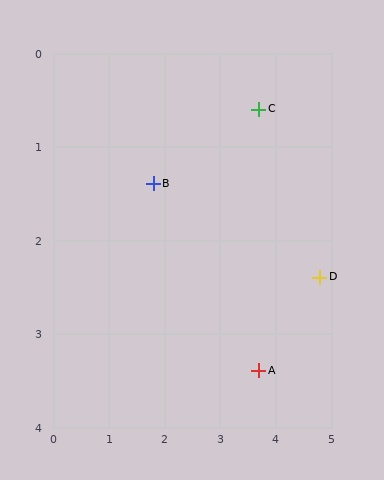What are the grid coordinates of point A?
Point A is at approximately (3.7, 3.4).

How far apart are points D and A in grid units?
Points D and A are about 1.5 grid units apart.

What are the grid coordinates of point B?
Point B is at approximately (1.8, 1.4).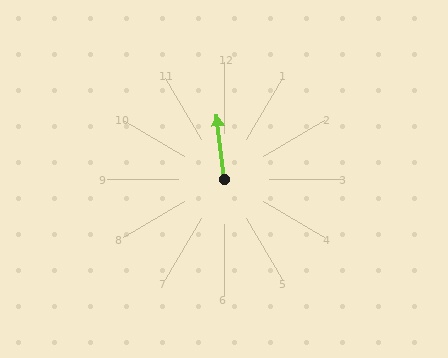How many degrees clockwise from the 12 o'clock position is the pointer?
Approximately 353 degrees.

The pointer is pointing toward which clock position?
Roughly 12 o'clock.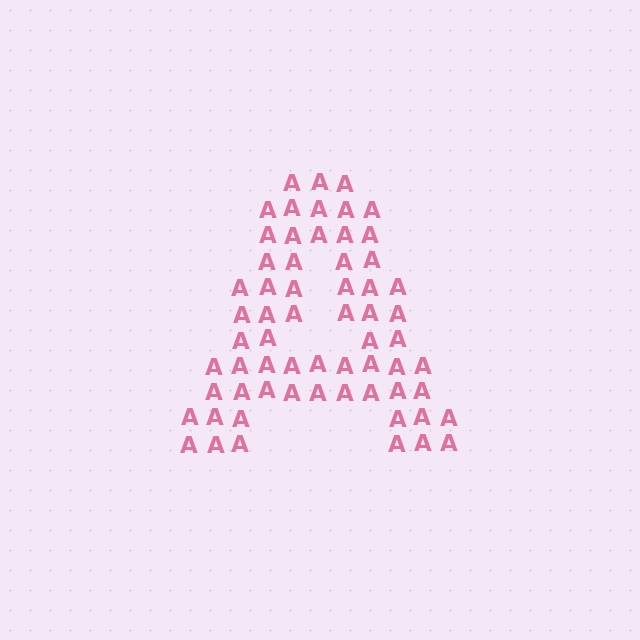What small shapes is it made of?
It is made of small letter A's.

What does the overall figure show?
The overall figure shows the letter A.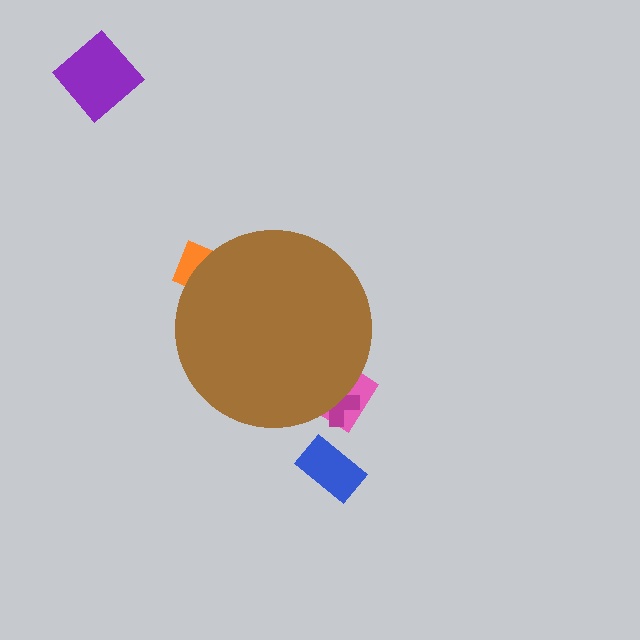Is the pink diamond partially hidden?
Yes, the pink diamond is partially hidden behind the brown circle.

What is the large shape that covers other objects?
A brown circle.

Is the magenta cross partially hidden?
Yes, the magenta cross is partially hidden behind the brown circle.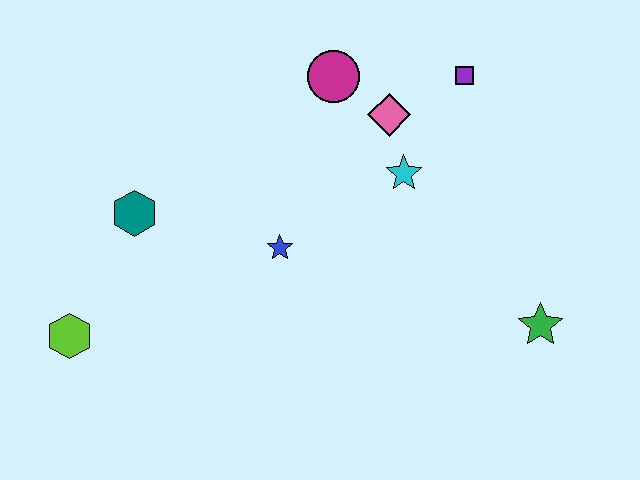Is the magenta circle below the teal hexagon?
No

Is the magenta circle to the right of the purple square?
No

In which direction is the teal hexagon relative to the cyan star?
The teal hexagon is to the left of the cyan star.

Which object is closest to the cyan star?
The pink diamond is closest to the cyan star.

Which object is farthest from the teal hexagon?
The green star is farthest from the teal hexagon.